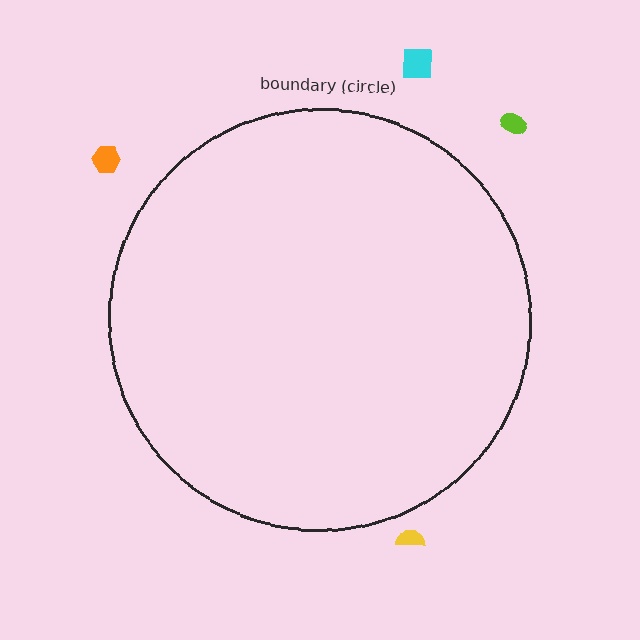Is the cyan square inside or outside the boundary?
Outside.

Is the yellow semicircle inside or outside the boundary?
Outside.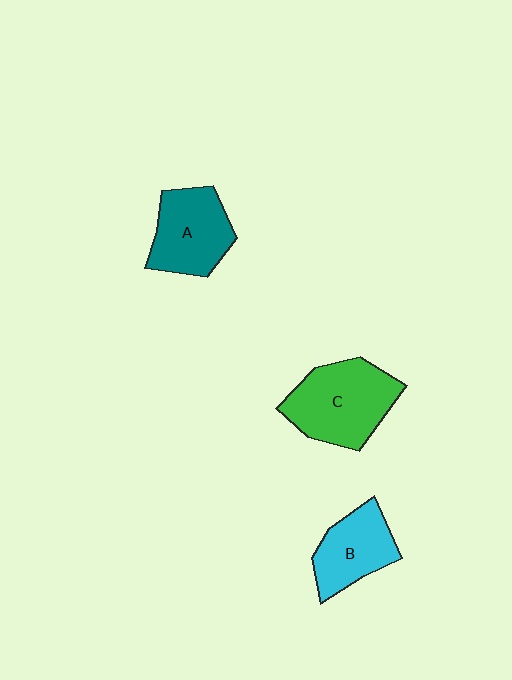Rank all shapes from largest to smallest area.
From largest to smallest: C (green), A (teal), B (cyan).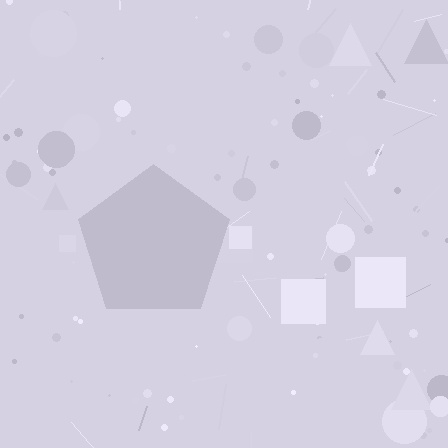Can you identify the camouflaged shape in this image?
The camouflaged shape is a pentagon.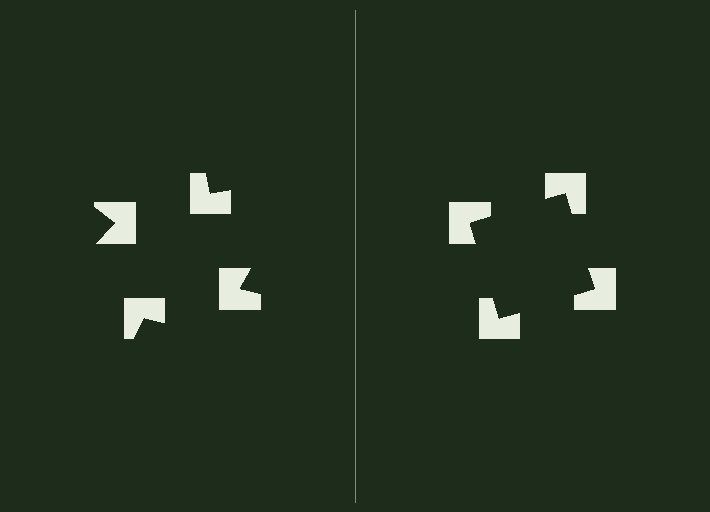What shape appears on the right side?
An illusory square.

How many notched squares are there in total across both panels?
8 — 4 on each side.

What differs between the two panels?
The notched squares are positioned identically on both sides; only the wedge orientations differ. On the right they align to a square; on the left they are misaligned.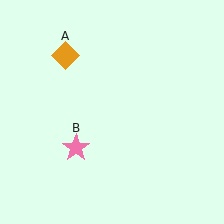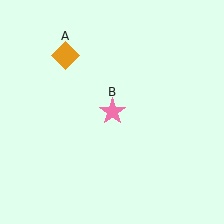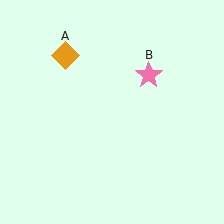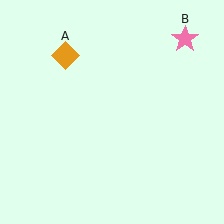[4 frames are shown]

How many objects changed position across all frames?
1 object changed position: pink star (object B).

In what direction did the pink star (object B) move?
The pink star (object B) moved up and to the right.